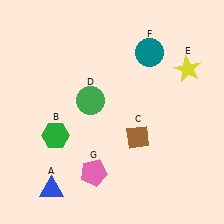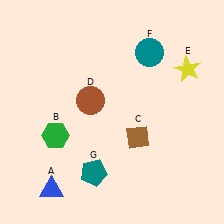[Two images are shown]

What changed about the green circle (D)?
In Image 1, D is green. In Image 2, it changed to brown.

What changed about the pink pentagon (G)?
In Image 1, G is pink. In Image 2, it changed to teal.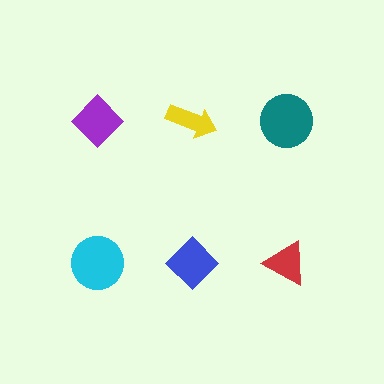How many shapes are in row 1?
3 shapes.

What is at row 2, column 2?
A blue diamond.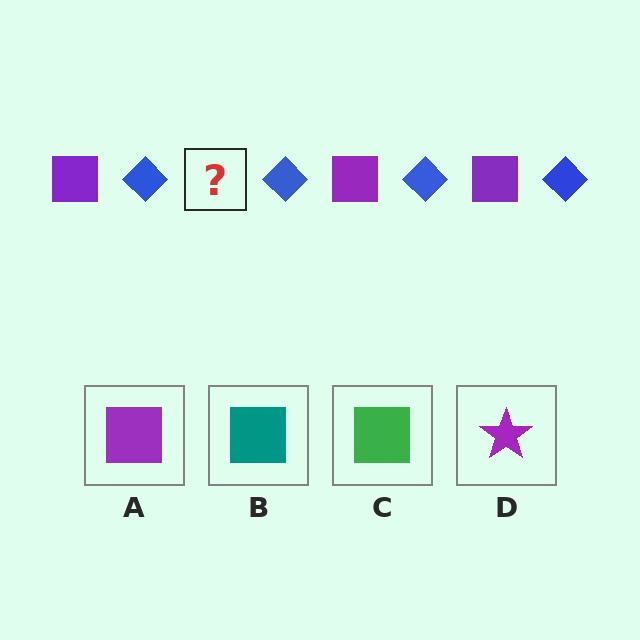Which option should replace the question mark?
Option A.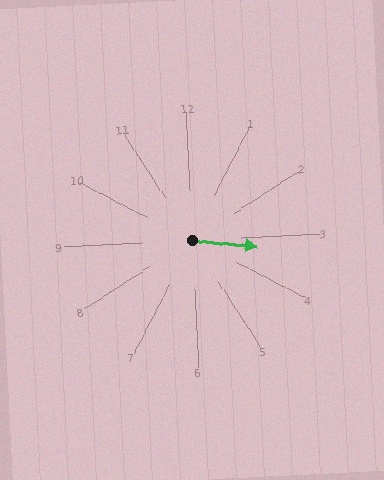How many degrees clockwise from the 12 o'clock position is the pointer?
Approximately 98 degrees.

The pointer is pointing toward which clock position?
Roughly 3 o'clock.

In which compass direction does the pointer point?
East.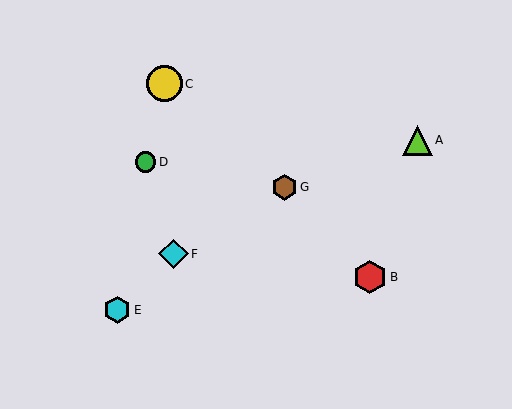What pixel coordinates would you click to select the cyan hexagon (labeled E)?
Click at (117, 310) to select the cyan hexagon E.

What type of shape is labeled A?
Shape A is a lime triangle.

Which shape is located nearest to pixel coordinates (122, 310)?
The cyan hexagon (labeled E) at (117, 310) is nearest to that location.